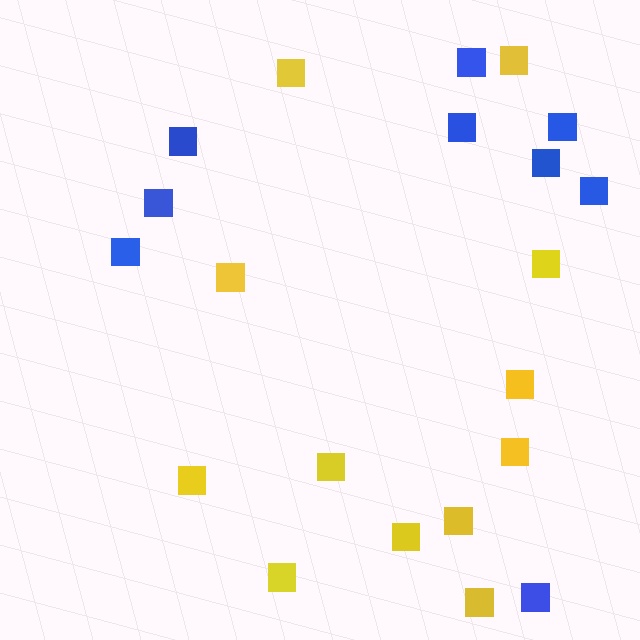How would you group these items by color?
There are 2 groups: one group of blue squares (9) and one group of yellow squares (12).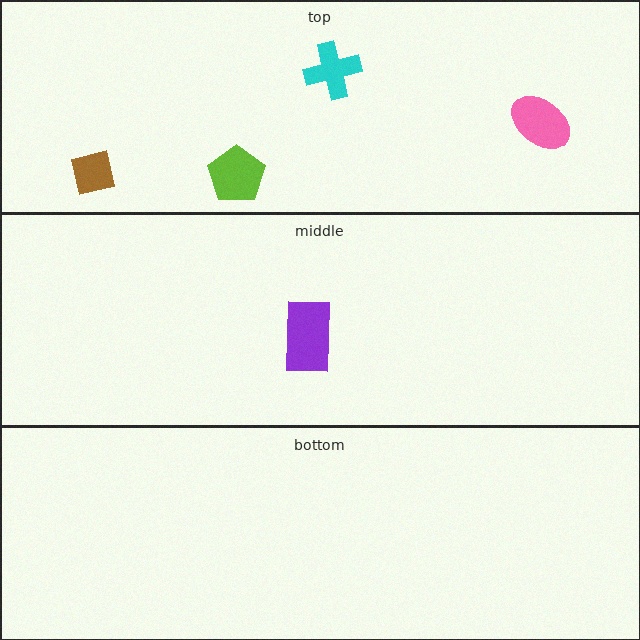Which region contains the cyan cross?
The top region.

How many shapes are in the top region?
4.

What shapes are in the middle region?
The purple rectangle.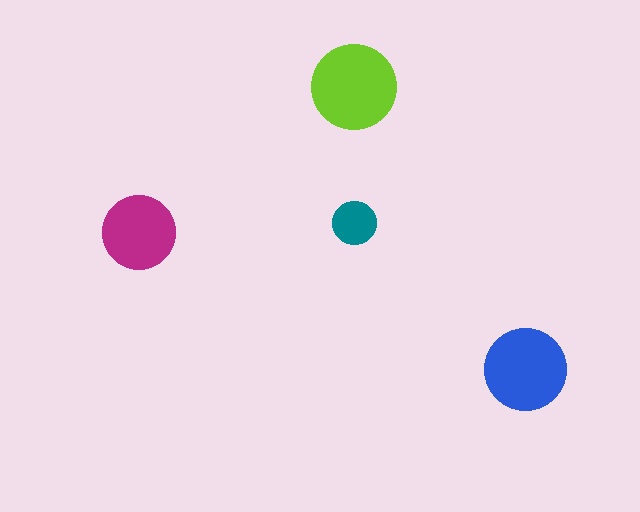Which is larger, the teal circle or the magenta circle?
The magenta one.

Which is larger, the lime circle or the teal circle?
The lime one.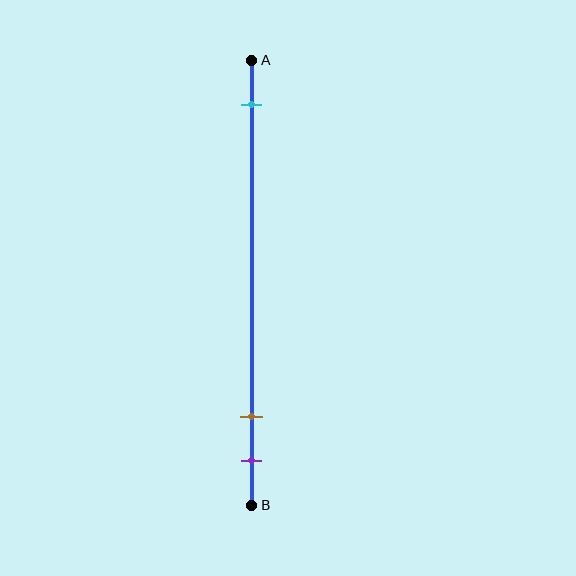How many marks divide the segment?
There are 3 marks dividing the segment.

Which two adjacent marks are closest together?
The brown and purple marks are the closest adjacent pair.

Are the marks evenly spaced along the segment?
No, the marks are not evenly spaced.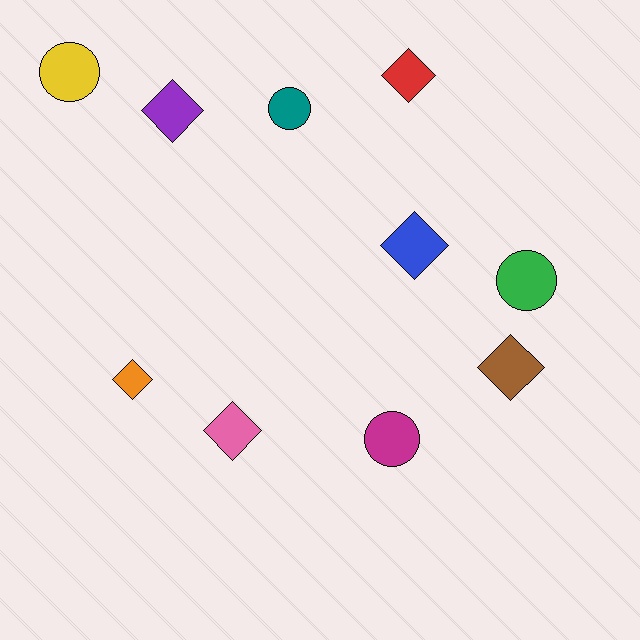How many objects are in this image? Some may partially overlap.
There are 10 objects.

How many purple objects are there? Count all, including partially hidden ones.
There is 1 purple object.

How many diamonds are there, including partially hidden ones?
There are 6 diamonds.